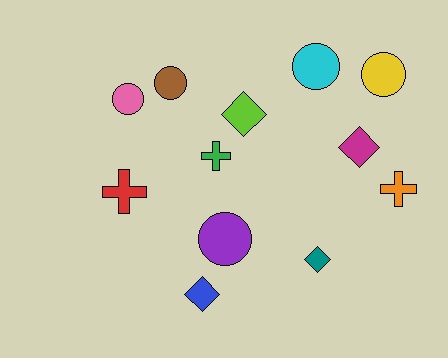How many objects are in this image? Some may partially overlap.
There are 12 objects.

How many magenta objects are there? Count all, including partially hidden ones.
There is 1 magenta object.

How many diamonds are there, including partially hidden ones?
There are 4 diamonds.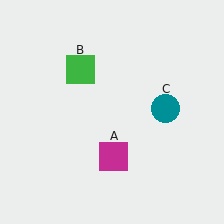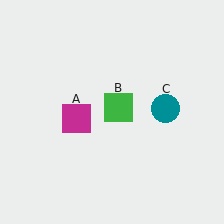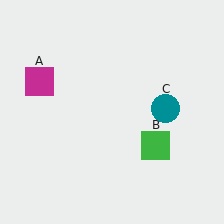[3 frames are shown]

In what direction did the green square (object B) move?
The green square (object B) moved down and to the right.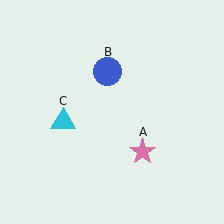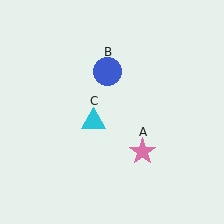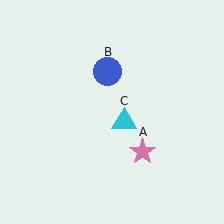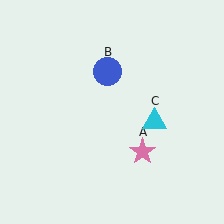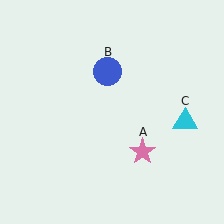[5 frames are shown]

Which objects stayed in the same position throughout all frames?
Pink star (object A) and blue circle (object B) remained stationary.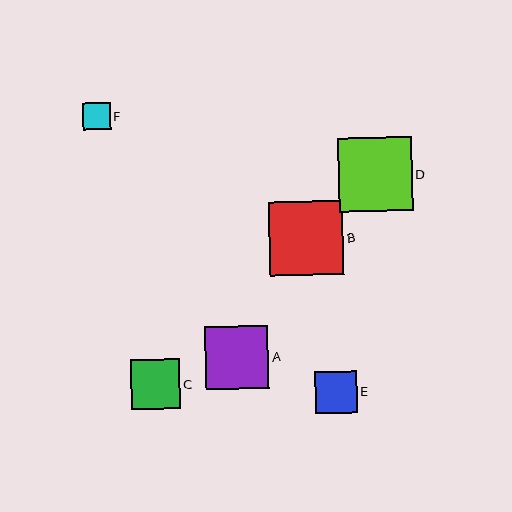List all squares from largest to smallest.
From largest to smallest: B, D, A, C, E, F.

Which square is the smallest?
Square F is the smallest with a size of approximately 27 pixels.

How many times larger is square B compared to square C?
Square B is approximately 1.5 times the size of square C.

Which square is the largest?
Square B is the largest with a size of approximately 74 pixels.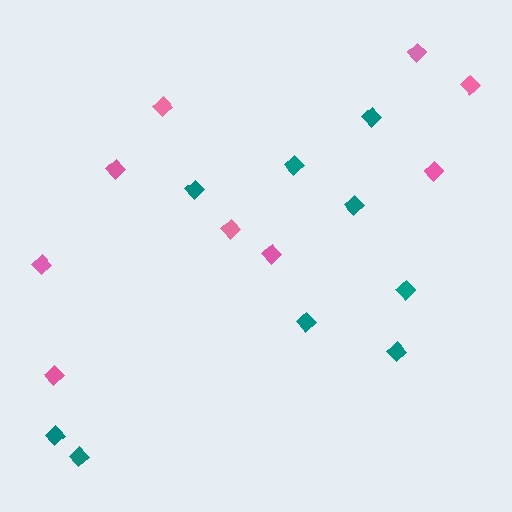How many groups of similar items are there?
There are 2 groups: one group of pink diamonds (9) and one group of teal diamonds (9).